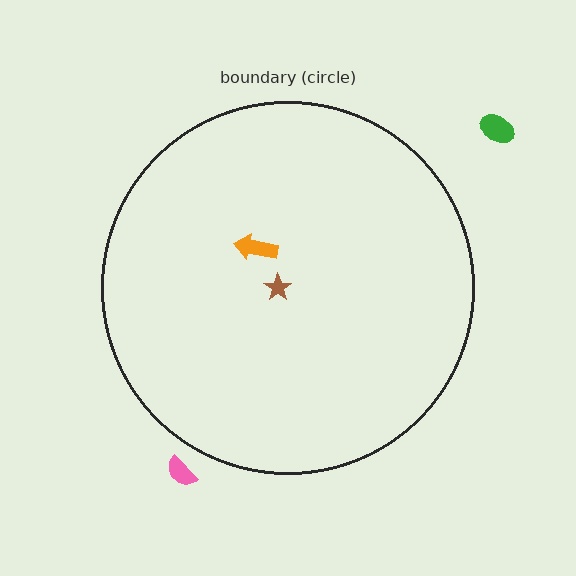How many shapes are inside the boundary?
2 inside, 2 outside.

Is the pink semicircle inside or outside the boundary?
Outside.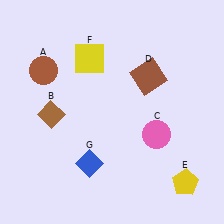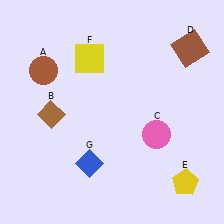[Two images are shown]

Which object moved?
The brown square (D) moved right.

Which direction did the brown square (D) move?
The brown square (D) moved right.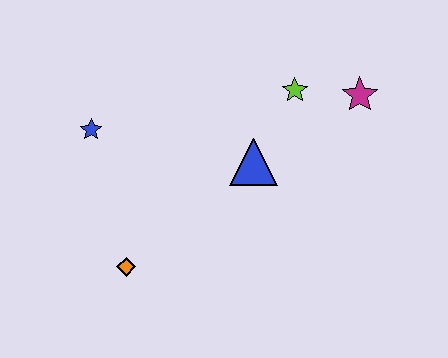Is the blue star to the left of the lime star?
Yes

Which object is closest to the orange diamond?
The blue star is closest to the orange diamond.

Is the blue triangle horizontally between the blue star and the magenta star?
Yes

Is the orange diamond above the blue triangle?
No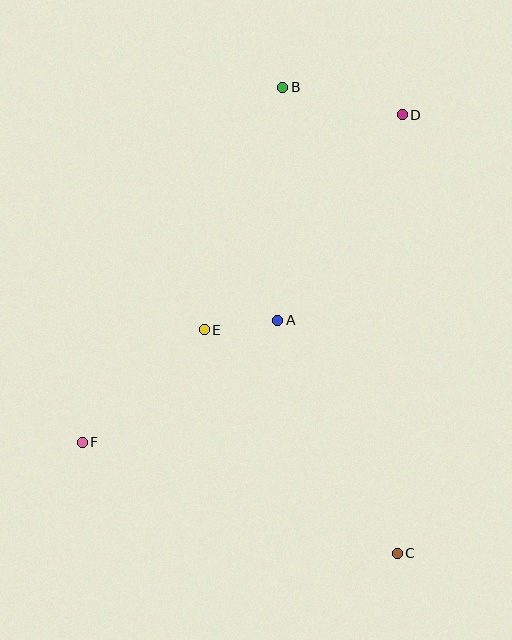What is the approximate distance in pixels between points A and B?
The distance between A and B is approximately 233 pixels.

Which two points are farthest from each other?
Points B and C are farthest from each other.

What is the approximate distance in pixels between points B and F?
The distance between B and F is approximately 408 pixels.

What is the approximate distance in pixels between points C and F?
The distance between C and F is approximately 334 pixels.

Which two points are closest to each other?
Points A and E are closest to each other.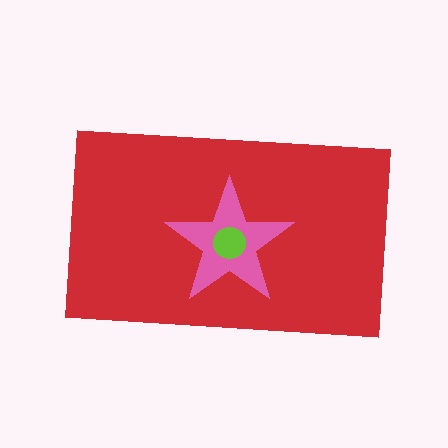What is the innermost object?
The lime circle.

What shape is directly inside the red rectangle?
The pink star.